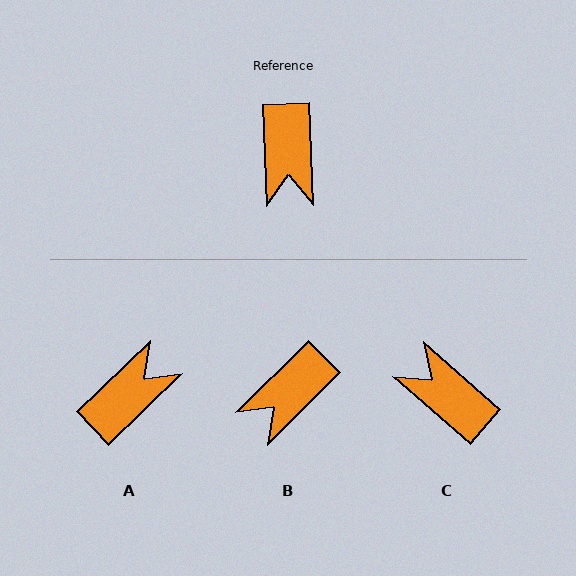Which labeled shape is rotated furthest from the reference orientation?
C, about 133 degrees away.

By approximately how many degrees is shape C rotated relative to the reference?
Approximately 133 degrees clockwise.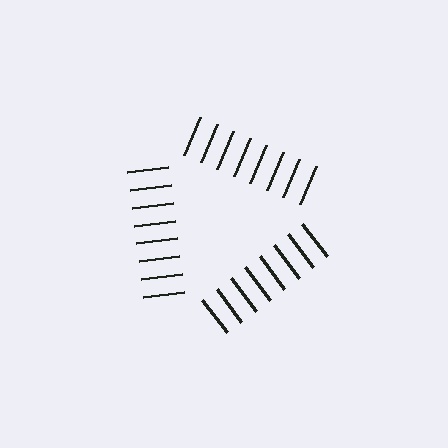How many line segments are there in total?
24 — 8 along each of the 3 edges.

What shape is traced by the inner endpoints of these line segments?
An illusory triangle — the line segments terminate on its edges but no continuous stroke is drawn.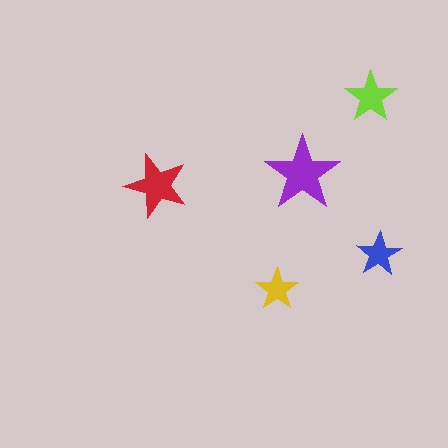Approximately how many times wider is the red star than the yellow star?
About 1.5 times wider.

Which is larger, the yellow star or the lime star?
The lime one.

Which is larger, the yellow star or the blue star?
The blue one.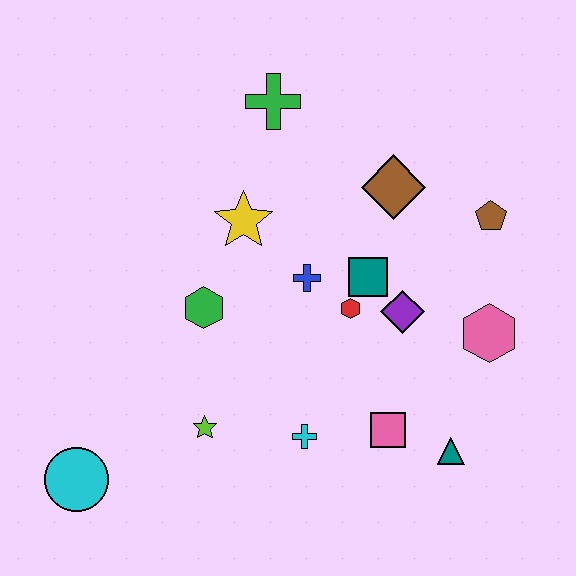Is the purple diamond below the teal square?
Yes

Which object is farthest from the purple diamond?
The cyan circle is farthest from the purple diamond.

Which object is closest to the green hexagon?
The yellow star is closest to the green hexagon.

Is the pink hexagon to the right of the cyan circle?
Yes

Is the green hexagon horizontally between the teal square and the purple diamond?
No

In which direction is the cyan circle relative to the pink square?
The cyan circle is to the left of the pink square.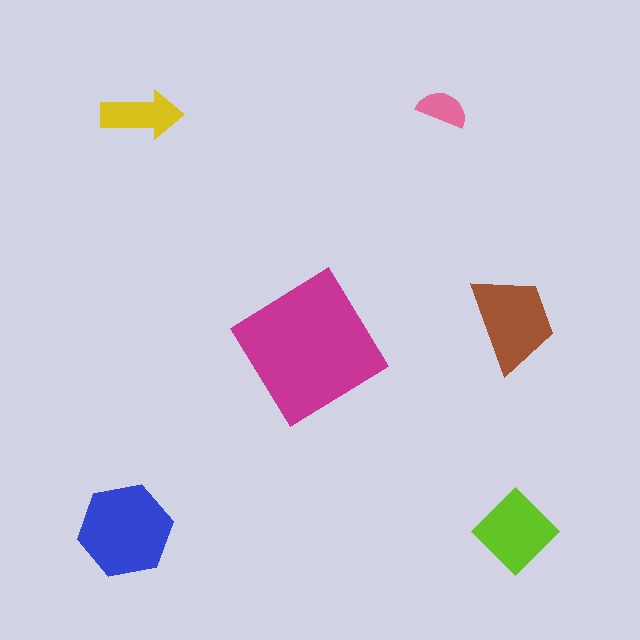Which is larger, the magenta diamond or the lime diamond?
The magenta diamond.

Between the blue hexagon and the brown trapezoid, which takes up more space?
The blue hexagon.